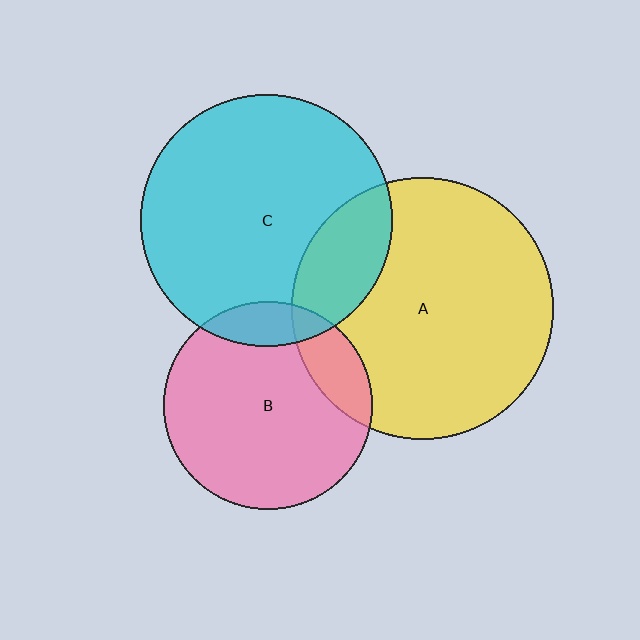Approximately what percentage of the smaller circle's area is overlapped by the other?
Approximately 15%.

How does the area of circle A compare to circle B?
Approximately 1.6 times.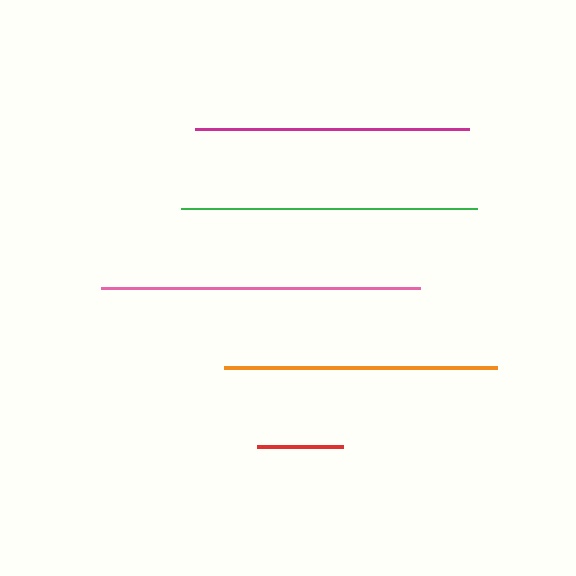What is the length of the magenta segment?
The magenta segment is approximately 274 pixels long.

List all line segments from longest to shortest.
From longest to shortest: pink, green, magenta, orange, red.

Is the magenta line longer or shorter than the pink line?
The pink line is longer than the magenta line.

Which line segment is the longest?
The pink line is the longest at approximately 319 pixels.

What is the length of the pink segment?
The pink segment is approximately 319 pixels long.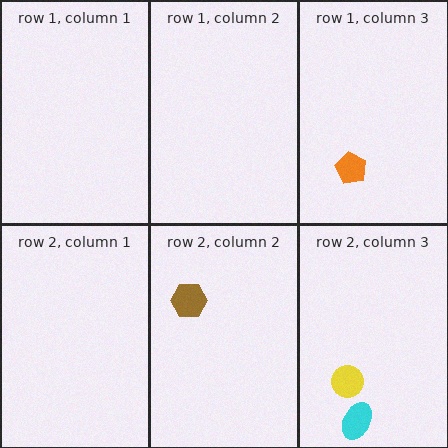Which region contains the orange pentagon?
The row 1, column 3 region.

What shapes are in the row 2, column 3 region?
The cyan ellipse, the yellow circle.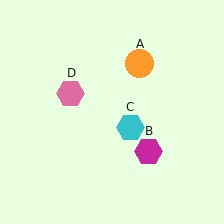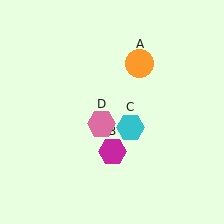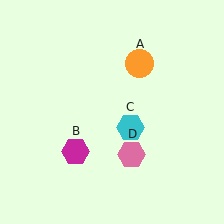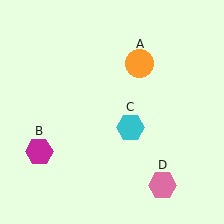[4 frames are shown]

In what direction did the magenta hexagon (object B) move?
The magenta hexagon (object B) moved left.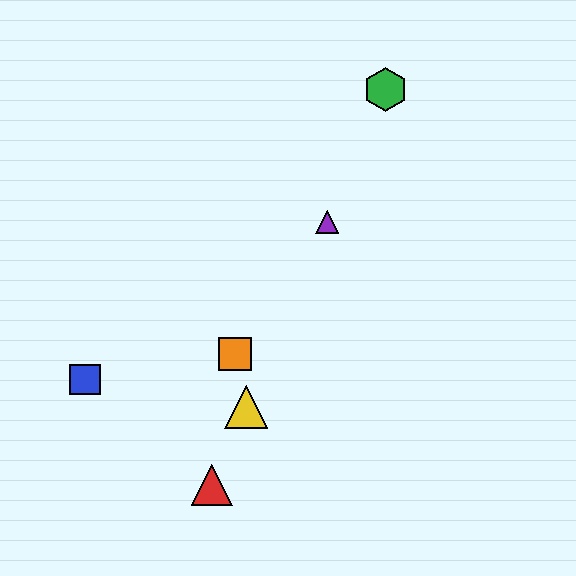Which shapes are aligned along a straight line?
The red triangle, the green hexagon, the yellow triangle, the purple triangle are aligned along a straight line.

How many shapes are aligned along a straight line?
4 shapes (the red triangle, the green hexagon, the yellow triangle, the purple triangle) are aligned along a straight line.